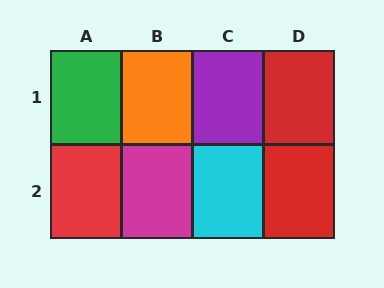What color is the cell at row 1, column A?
Green.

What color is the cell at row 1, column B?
Orange.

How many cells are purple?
1 cell is purple.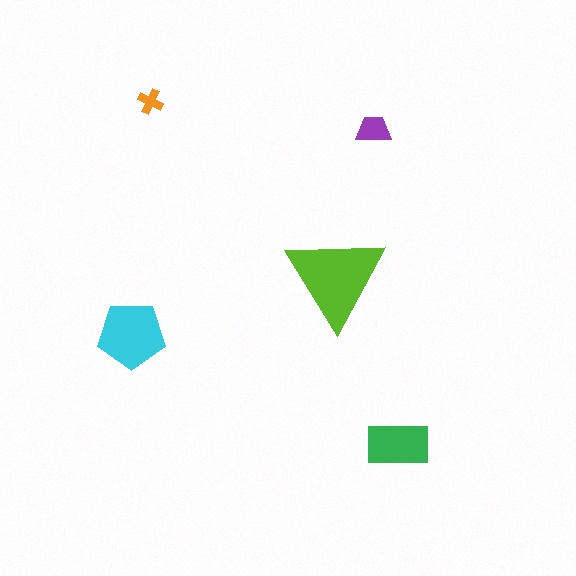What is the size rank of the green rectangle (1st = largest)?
3rd.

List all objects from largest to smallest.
The lime triangle, the cyan pentagon, the green rectangle, the purple trapezoid, the orange cross.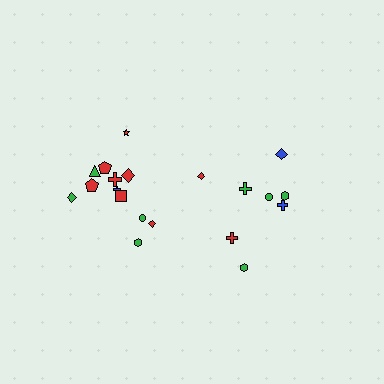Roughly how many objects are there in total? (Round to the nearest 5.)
Roughly 20 objects in total.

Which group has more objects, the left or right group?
The left group.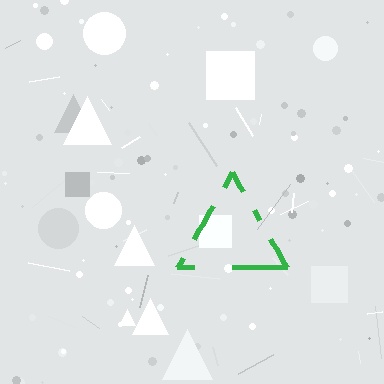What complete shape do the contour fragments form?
The contour fragments form a triangle.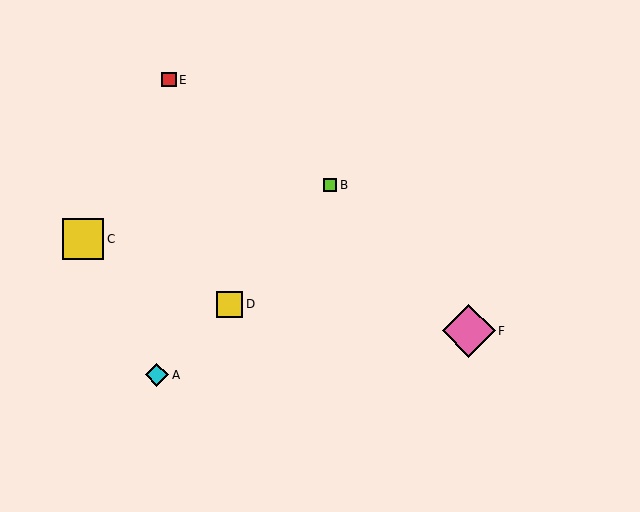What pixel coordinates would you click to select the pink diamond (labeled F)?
Click at (469, 331) to select the pink diamond F.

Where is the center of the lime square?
The center of the lime square is at (330, 185).